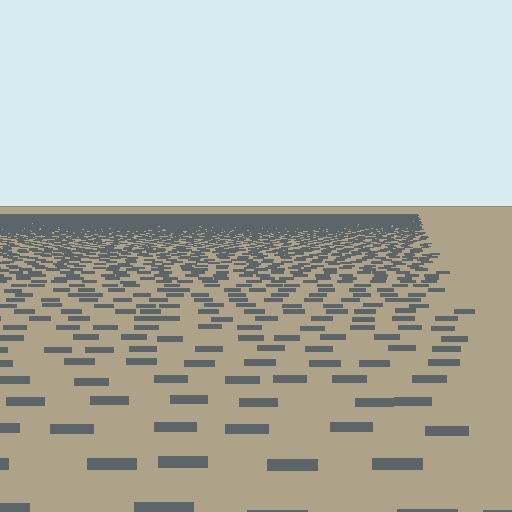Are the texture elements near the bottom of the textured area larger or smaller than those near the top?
Larger. Near the bottom, elements are closer to the viewer and appear at a bigger on-screen size.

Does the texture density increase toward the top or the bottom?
Density increases toward the top.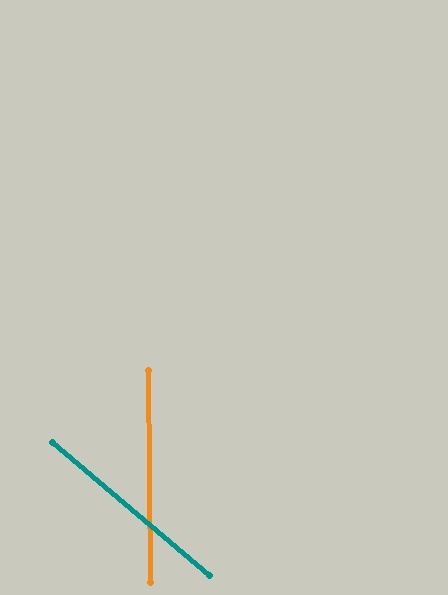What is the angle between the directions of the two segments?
Approximately 49 degrees.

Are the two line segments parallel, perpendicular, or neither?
Neither parallel nor perpendicular — they differ by about 49°.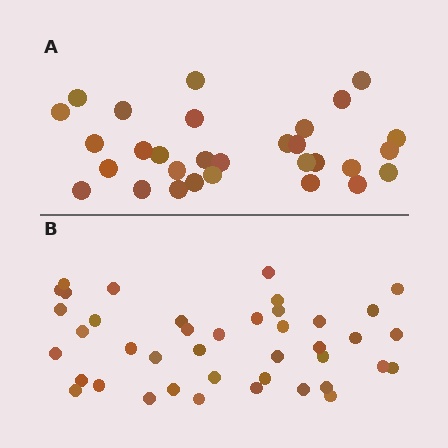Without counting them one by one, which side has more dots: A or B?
Region B (the bottom region) has more dots.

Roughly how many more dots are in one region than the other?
Region B has roughly 12 or so more dots than region A.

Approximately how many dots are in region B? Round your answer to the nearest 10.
About 40 dots. (The exact count is 41, which rounds to 40.)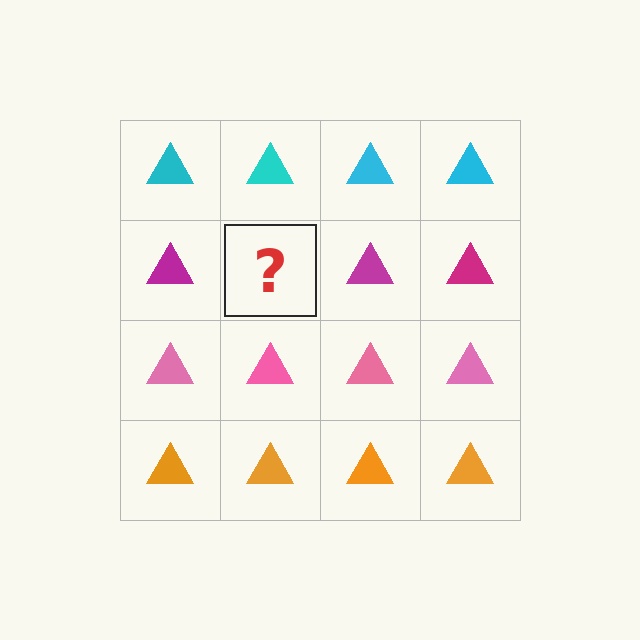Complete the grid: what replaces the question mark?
The question mark should be replaced with a magenta triangle.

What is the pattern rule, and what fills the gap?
The rule is that each row has a consistent color. The gap should be filled with a magenta triangle.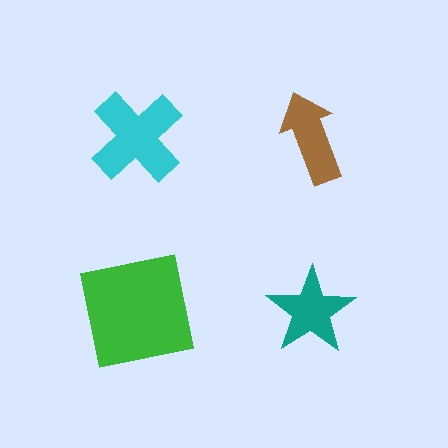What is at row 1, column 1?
A cyan cross.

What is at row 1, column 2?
A brown arrow.